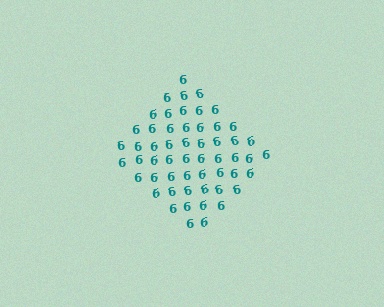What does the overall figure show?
The overall figure shows a diamond.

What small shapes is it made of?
It is made of small digit 6's.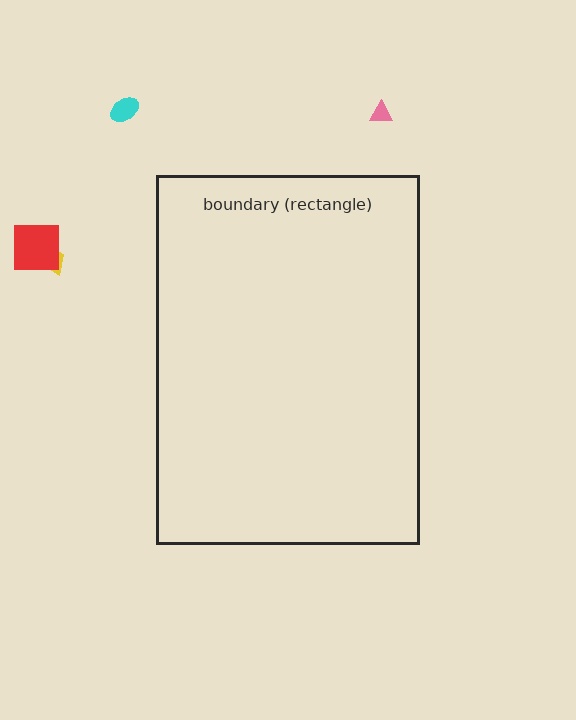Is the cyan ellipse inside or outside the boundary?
Outside.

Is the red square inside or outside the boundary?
Outside.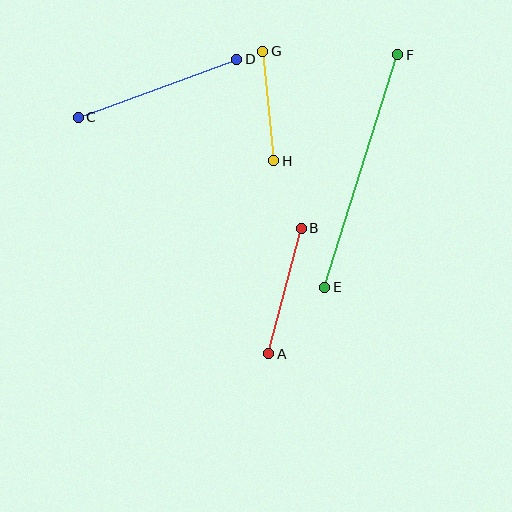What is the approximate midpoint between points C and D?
The midpoint is at approximately (158, 88) pixels.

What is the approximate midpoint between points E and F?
The midpoint is at approximately (361, 171) pixels.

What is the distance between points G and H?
The distance is approximately 110 pixels.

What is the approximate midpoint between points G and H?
The midpoint is at approximately (268, 106) pixels.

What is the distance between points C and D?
The distance is approximately 169 pixels.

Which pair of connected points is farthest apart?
Points E and F are farthest apart.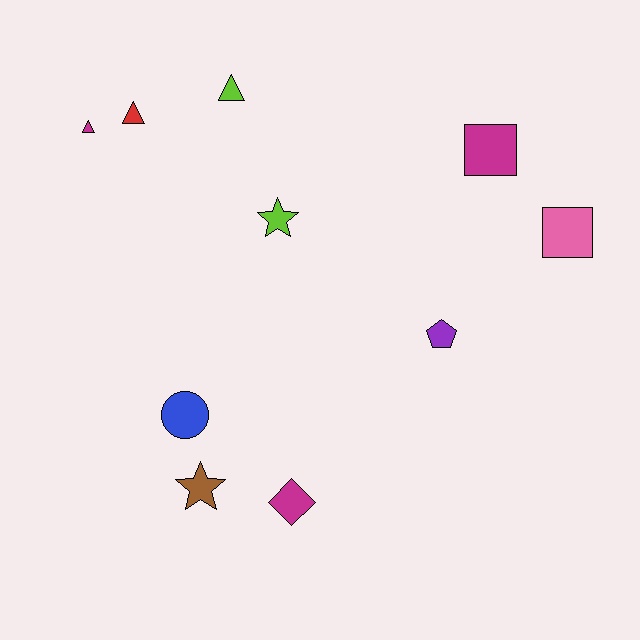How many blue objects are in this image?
There is 1 blue object.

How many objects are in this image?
There are 10 objects.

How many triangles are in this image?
There are 3 triangles.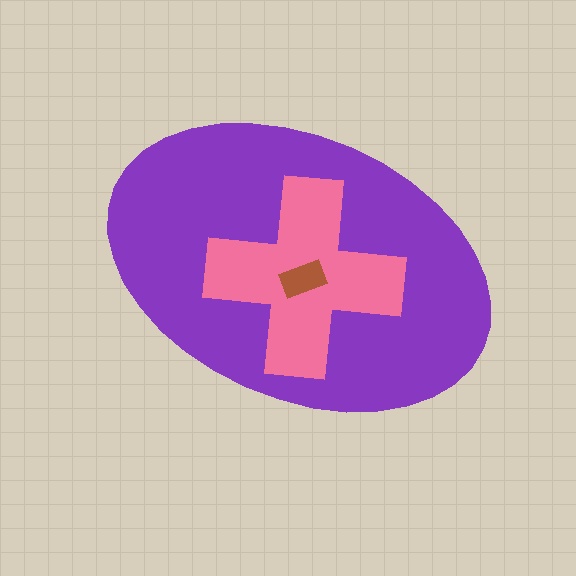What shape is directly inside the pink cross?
The brown rectangle.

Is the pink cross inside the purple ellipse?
Yes.